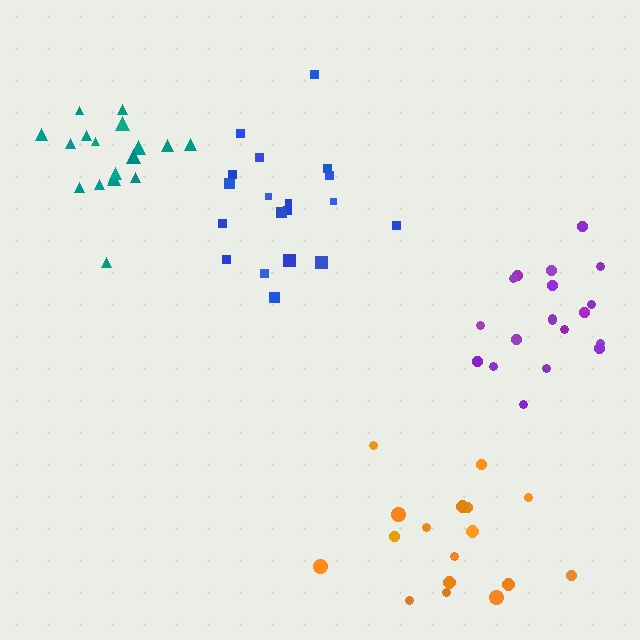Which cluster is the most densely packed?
Teal.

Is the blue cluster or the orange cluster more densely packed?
Blue.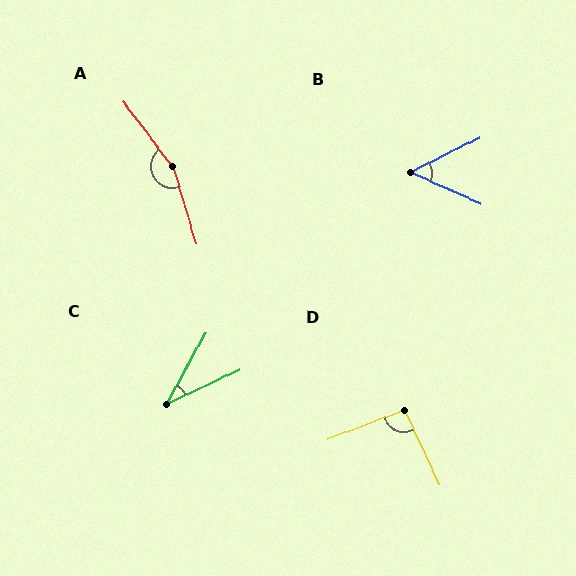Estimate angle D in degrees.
Approximately 93 degrees.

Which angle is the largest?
A, at approximately 160 degrees.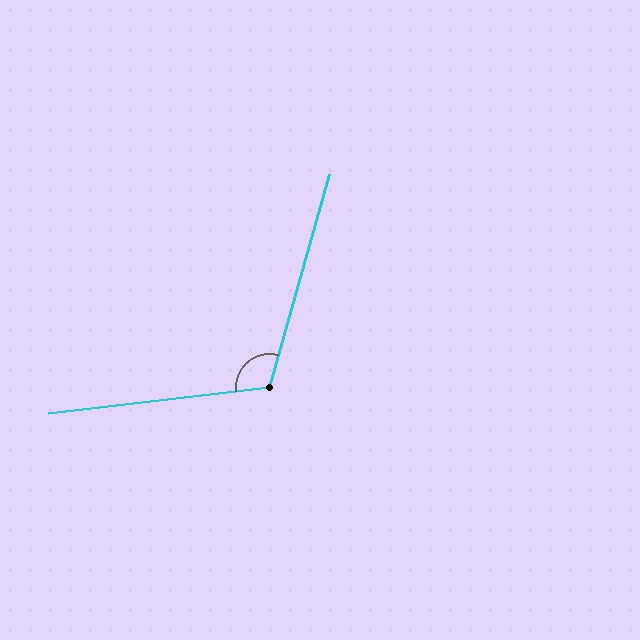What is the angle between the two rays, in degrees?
Approximately 112 degrees.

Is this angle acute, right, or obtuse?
It is obtuse.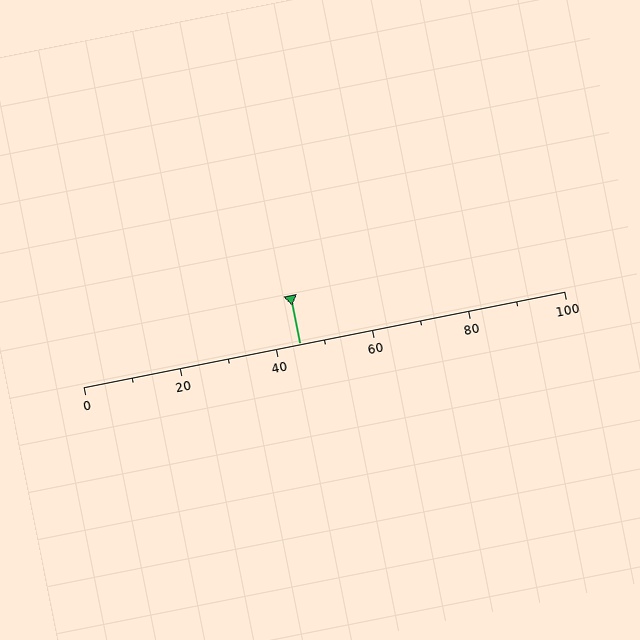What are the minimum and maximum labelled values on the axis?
The axis runs from 0 to 100.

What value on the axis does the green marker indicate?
The marker indicates approximately 45.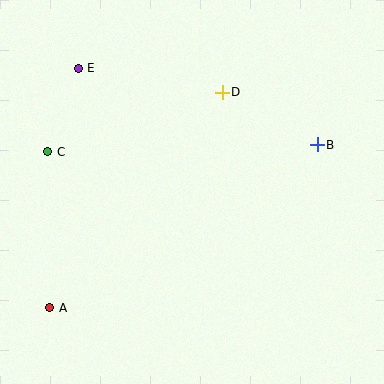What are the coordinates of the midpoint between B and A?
The midpoint between B and A is at (184, 226).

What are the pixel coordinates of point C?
Point C is at (48, 152).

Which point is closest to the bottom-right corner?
Point B is closest to the bottom-right corner.